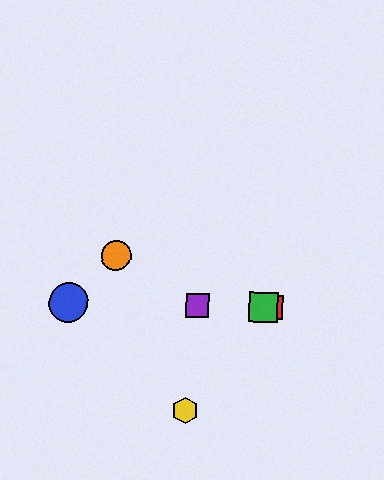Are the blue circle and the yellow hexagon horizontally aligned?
No, the blue circle is at y≈302 and the yellow hexagon is at y≈410.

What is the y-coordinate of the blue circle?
The blue circle is at y≈302.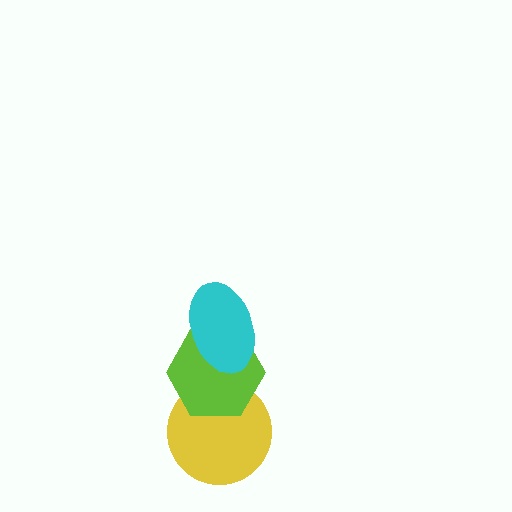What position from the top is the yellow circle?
The yellow circle is 3rd from the top.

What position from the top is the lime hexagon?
The lime hexagon is 2nd from the top.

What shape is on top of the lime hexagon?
The cyan ellipse is on top of the lime hexagon.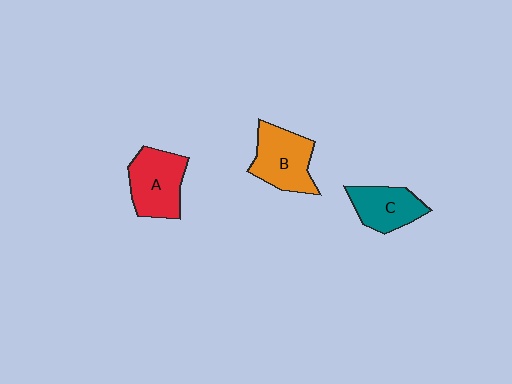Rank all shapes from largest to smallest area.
From largest to smallest: A (red), B (orange), C (teal).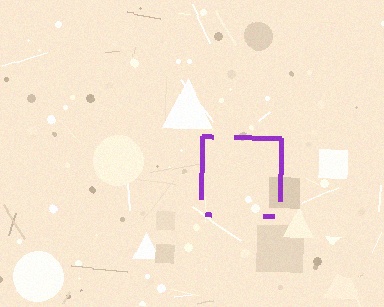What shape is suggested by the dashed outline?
The dashed outline suggests a square.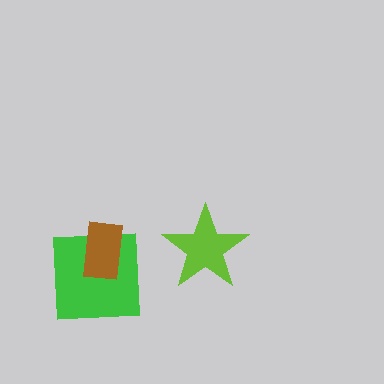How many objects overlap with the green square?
1 object overlaps with the green square.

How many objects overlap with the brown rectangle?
1 object overlaps with the brown rectangle.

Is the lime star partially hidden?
No, no other shape covers it.